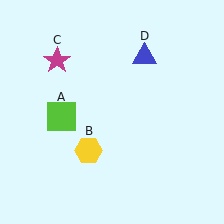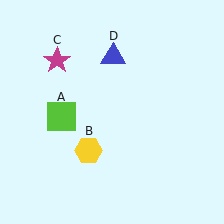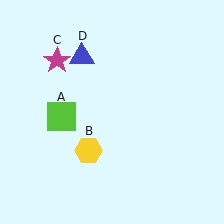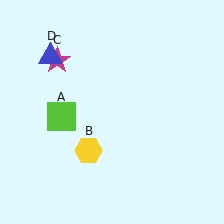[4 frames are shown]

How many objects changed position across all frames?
1 object changed position: blue triangle (object D).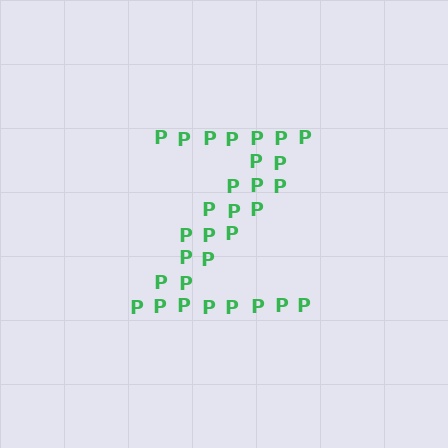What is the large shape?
The large shape is the letter Z.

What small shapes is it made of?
It is made of small letter P's.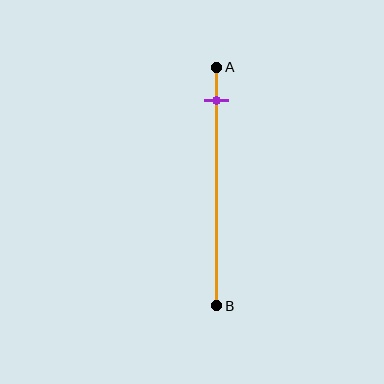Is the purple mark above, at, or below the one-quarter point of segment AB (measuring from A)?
The purple mark is above the one-quarter point of segment AB.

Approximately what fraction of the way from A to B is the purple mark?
The purple mark is approximately 15% of the way from A to B.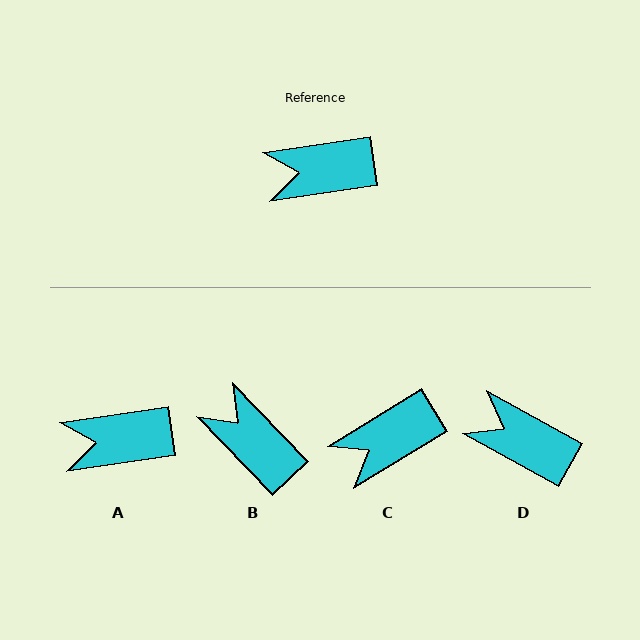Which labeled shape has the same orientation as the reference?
A.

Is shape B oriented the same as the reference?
No, it is off by about 55 degrees.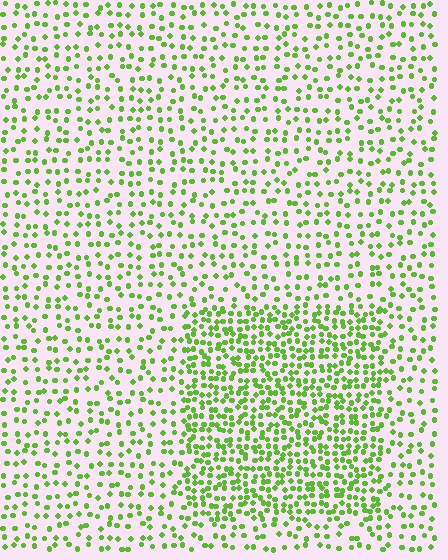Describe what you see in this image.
The image contains small lime elements arranged at two different densities. A rectangle-shaped region is visible where the elements are more densely packed than the surrounding area.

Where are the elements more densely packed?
The elements are more densely packed inside the rectangle boundary.